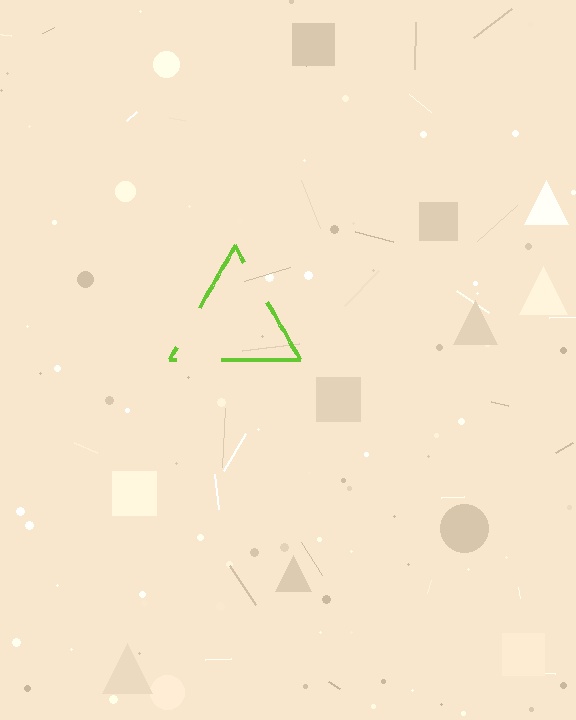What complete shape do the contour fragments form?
The contour fragments form a triangle.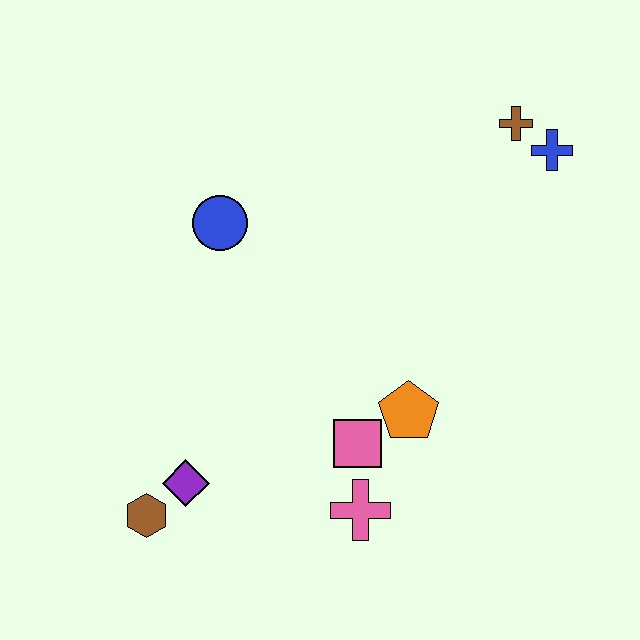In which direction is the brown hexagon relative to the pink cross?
The brown hexagon is to the left of the pink cross.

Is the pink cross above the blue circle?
No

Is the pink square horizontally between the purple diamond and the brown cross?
Yes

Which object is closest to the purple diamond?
The brown hexagon is closest to the purple diamond.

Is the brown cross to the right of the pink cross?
Yes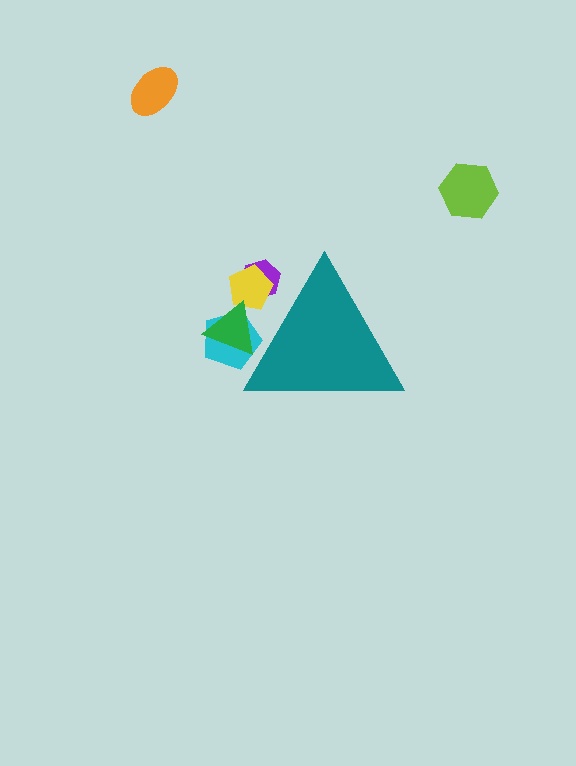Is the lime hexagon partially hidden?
No, the lime hexagon is fully visible.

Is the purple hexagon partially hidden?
Yes, the purple hexagon is partially hidden behind the teal triangle.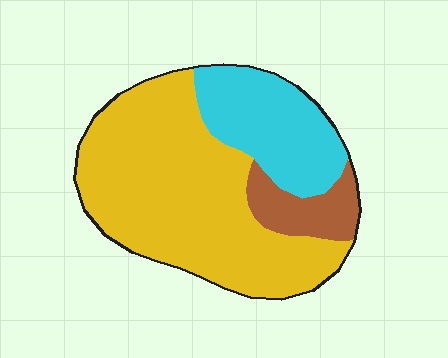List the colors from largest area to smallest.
From largest to smallest: yellow, cyan, brown.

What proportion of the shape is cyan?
Cyan covers 25% of the shape.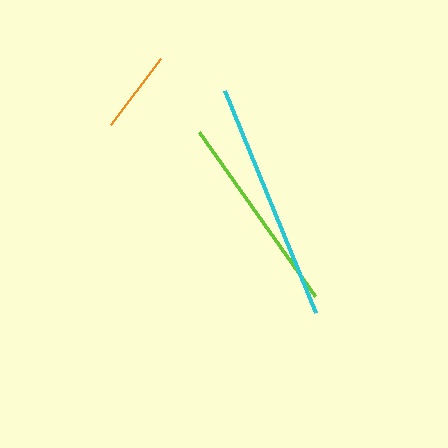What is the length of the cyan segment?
The cyan segment is approximately 240 pixels long.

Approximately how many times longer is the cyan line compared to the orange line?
The cyan line is approximately 2.9 times the length of the orange line.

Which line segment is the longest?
The cyan line is the longest at approximately 240 pixels.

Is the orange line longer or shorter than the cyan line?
The cyan line is longer than the orange line.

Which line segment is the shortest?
The orange line is the shortest at approximately 82 pixels.